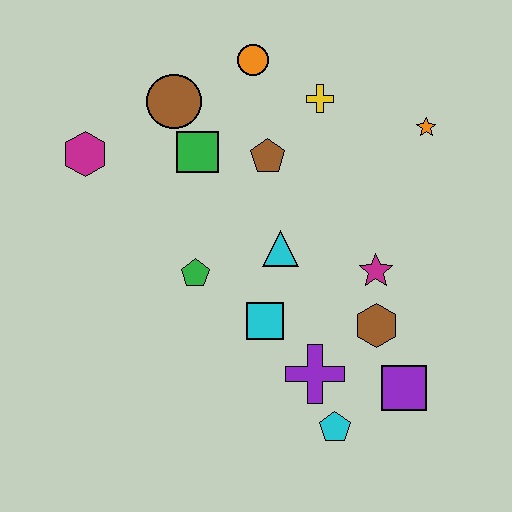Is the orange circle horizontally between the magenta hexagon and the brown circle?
No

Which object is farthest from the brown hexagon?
The magenta hexagon is farthest from the brown hexagon.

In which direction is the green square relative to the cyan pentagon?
The green square is above the cyan pentagon.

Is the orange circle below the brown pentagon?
No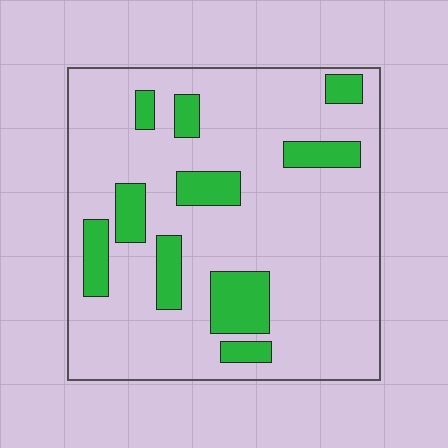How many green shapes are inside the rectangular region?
10.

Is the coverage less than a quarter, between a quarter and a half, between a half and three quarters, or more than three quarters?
Less than a quarter.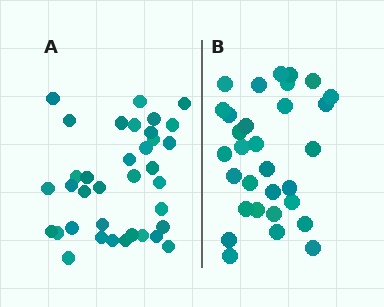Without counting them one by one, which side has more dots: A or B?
Region A (the left region) has more dots.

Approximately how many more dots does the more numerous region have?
Region A has about 5 more dots than region B.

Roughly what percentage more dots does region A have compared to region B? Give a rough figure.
About 15% more.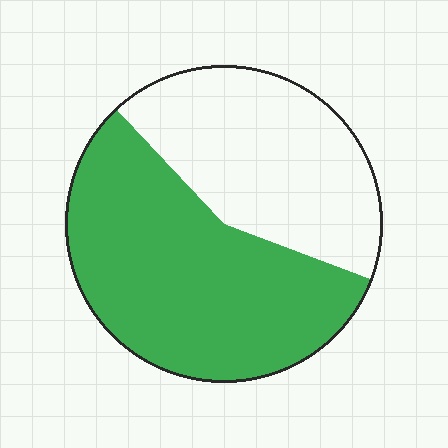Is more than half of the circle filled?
Yes.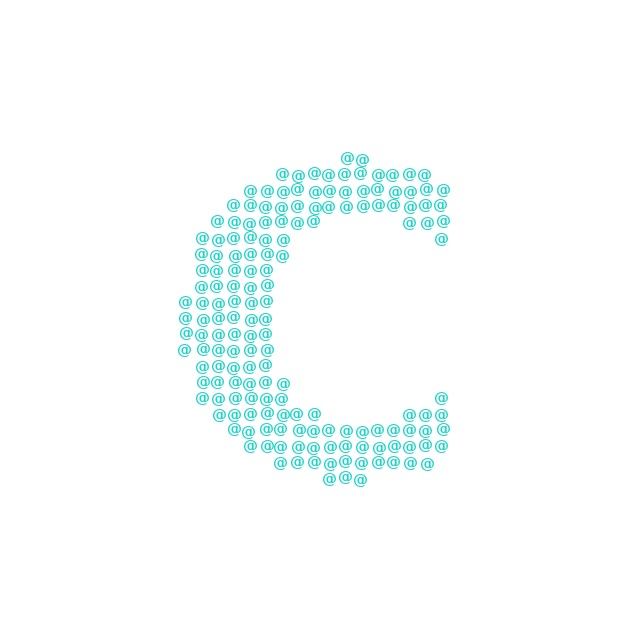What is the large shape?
The large shape is the letter C.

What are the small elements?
The small elements are at signs.